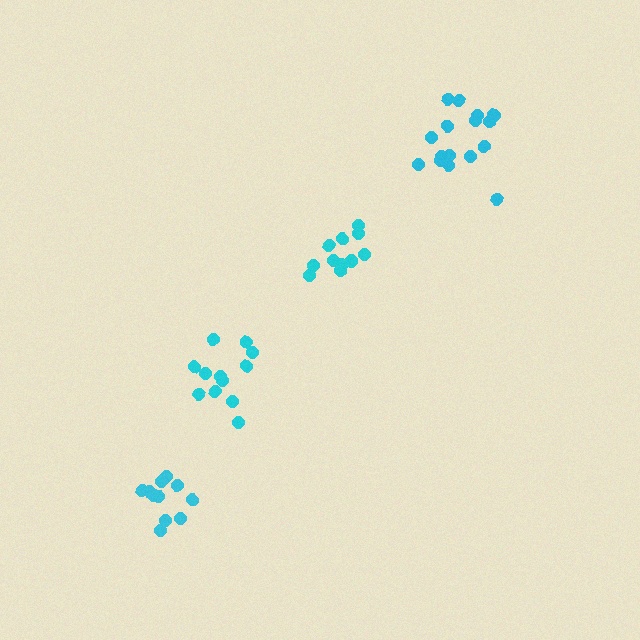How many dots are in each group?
Group 1: 11 dots, Group 2: 16 dots, Group 3: 12 dots, Group 4: 11 dots (50 total).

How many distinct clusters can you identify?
There are 4 distinct clusters.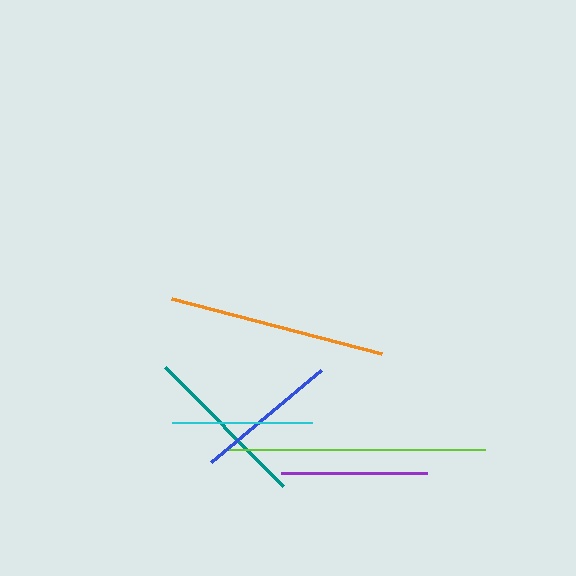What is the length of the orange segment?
The orange segment is approximately 217 pixels long.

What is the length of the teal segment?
The teal segment is approximately 168 pixels long.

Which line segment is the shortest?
The cyan line is the shortest at approximately 140 pixels.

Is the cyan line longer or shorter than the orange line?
The orange line is longer than the cyan line.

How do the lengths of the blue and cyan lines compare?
The blue and cyan lines are approximately the same length.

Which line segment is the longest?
The lime line is the longest at approximately 257 pixels.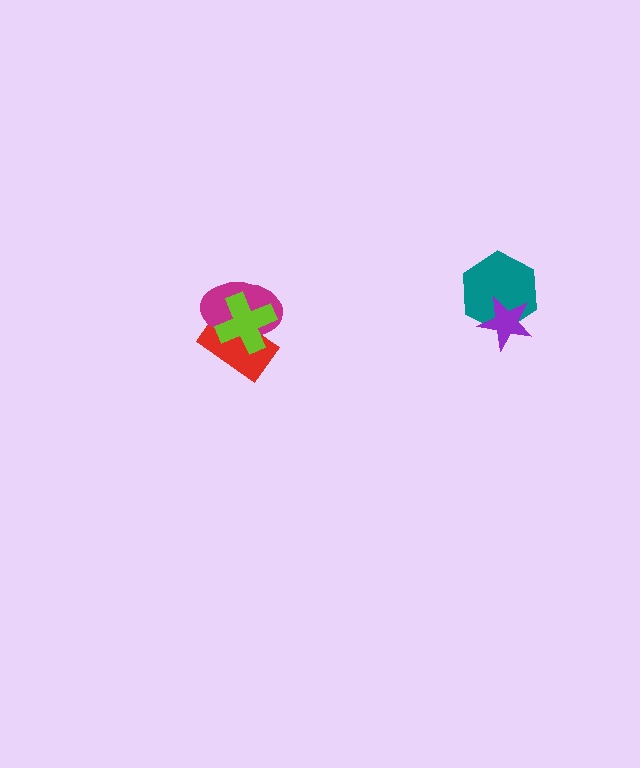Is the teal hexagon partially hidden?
Yes, it is partially covered by another shape.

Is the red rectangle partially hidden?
Yes, it is partially covered by another shape.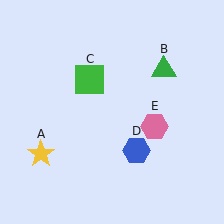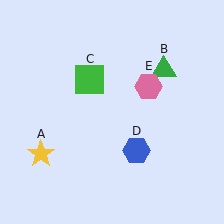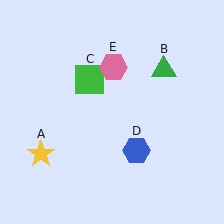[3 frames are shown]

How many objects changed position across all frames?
1 object changed position: pink hexagon (object E).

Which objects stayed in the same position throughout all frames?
Yellow star (object A) and green triangle (object B) and green square (object C) and blue hexagon (object D) remained stationary.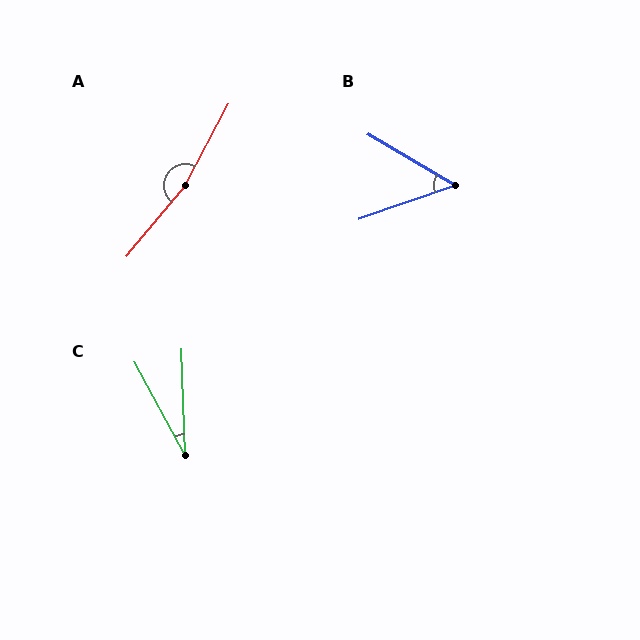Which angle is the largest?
A, at approximately 168 degrees.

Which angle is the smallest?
C, at approximately 26 degrees.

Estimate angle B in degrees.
Approximately 50 degrees.